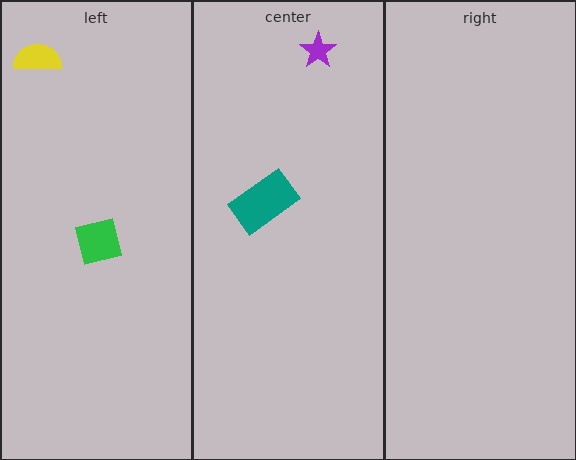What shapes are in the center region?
The teal rectangle, the purple star.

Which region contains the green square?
The left region.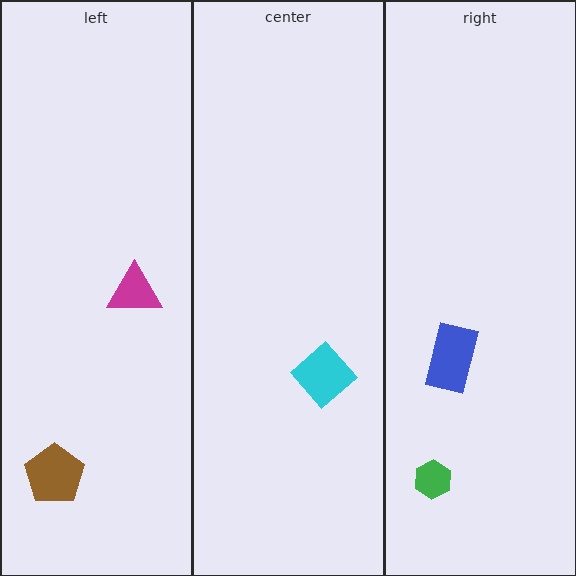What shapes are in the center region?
The cyan diamond.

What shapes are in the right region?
The blue rectangle, the green hexagon.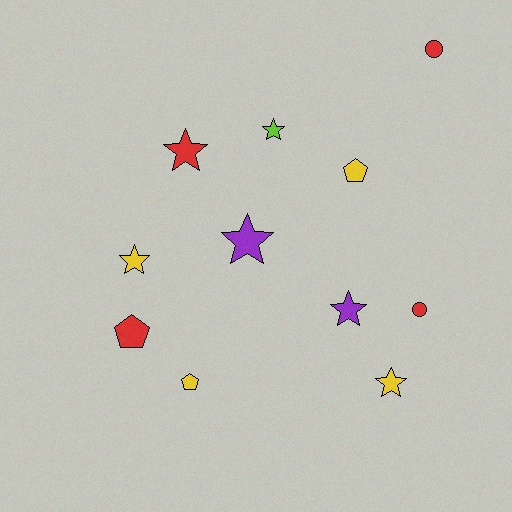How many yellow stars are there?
There are 2 yellow stars.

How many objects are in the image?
There are 11 objects.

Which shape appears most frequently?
Star, with 6 objects.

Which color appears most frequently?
Red, with 4 objects.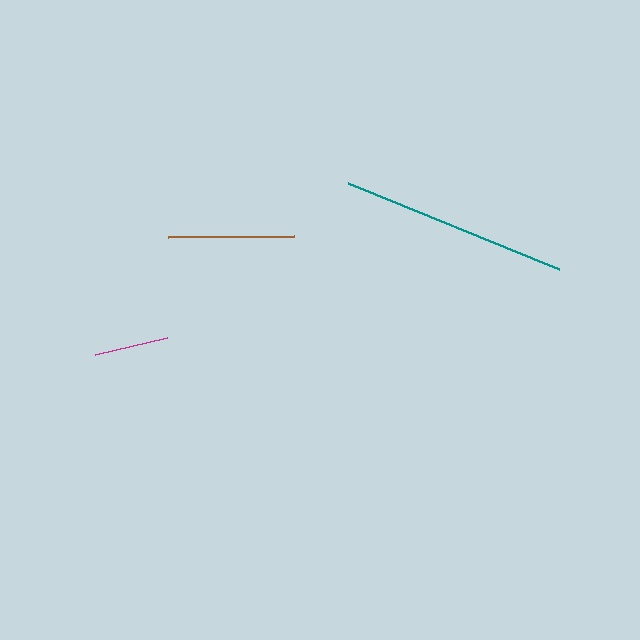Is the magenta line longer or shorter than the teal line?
The teal line is longer than the magenta line.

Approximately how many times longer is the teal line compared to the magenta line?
The teal line is approximately 3.1 times the length of the magenta line.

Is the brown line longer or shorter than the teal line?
The teal line is longer than the brown line.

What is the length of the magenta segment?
The magenta segment is approximately 74 pixels long.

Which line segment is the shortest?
The magenta line is the shortest at approximately 74 pixels.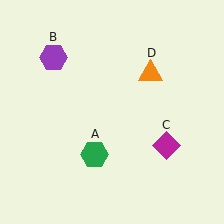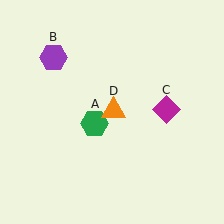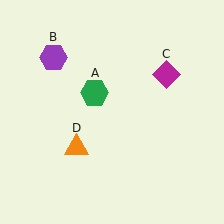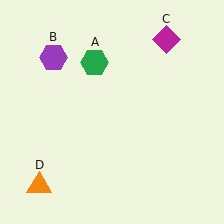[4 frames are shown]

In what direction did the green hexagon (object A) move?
The green hexagon (object A) moved up.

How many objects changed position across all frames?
3 objects changed position: green hexagon (object A), magenta diamond (object C), orange triangle (object D).